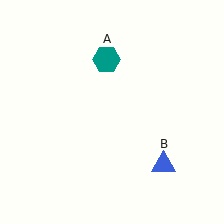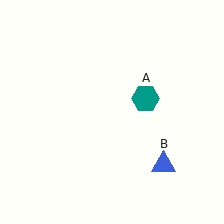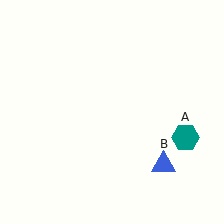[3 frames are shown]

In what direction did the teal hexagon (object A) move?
The teal hexagon (object A) moved down and to the right.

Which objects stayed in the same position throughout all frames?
Blue triangle (object B) remained stationary.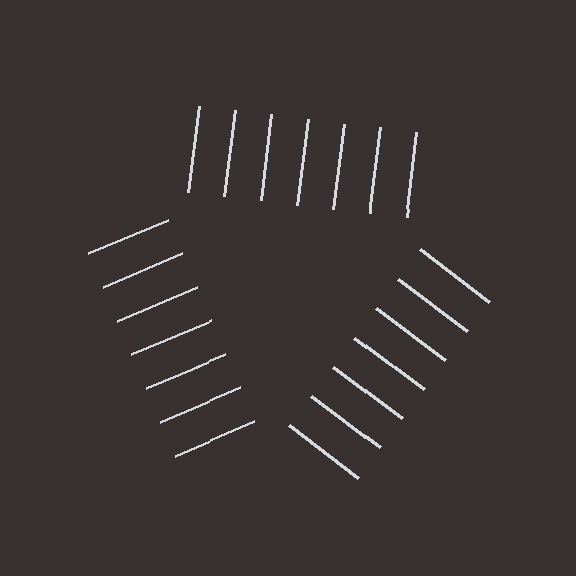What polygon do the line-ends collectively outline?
An illusory triangle — the line segments terminate on its edges but no continuous stroke is drawn.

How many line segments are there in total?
21 — 7 along each of the 3 edges.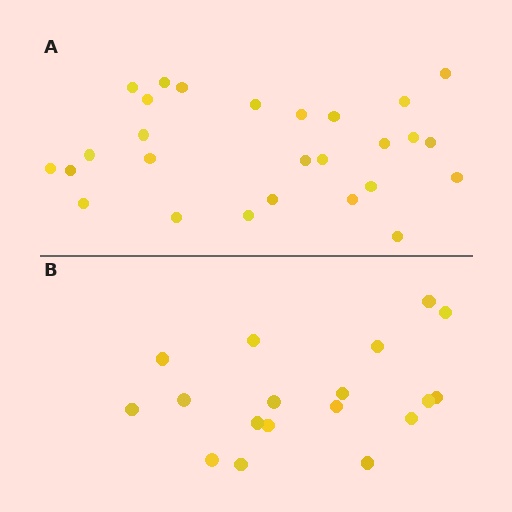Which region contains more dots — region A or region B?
Region A (the top region) has more dots.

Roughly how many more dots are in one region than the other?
Region A has roughly 8 or so more dots than region B.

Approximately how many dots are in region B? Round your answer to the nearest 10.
About 20 dots. (The exact count is 18, which rounds to 20.)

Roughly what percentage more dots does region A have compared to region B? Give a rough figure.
About 50% more.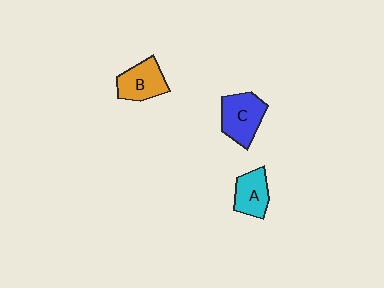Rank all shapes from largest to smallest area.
From largest to smallest: C (blue), B (orange), A (cyan).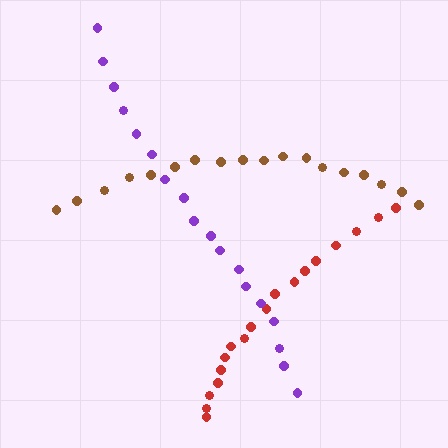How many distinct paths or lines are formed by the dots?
There are 3 distinct paths.